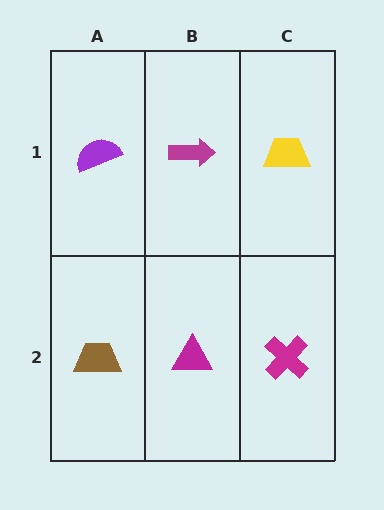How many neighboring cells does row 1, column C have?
2.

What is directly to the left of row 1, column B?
A purple semicircle.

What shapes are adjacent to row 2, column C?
A yellow trapezoid (row 1, column C), a magenta triangle (row 2, column B).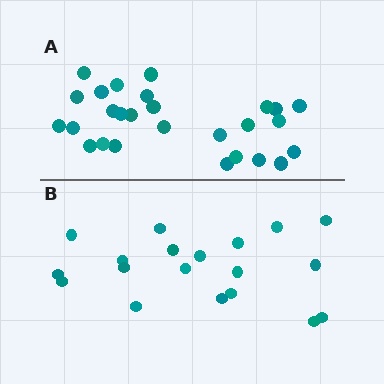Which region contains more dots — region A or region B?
Region A (the top region) has more dots.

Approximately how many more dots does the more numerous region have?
Region A has roughly 8 or so more dots than region B.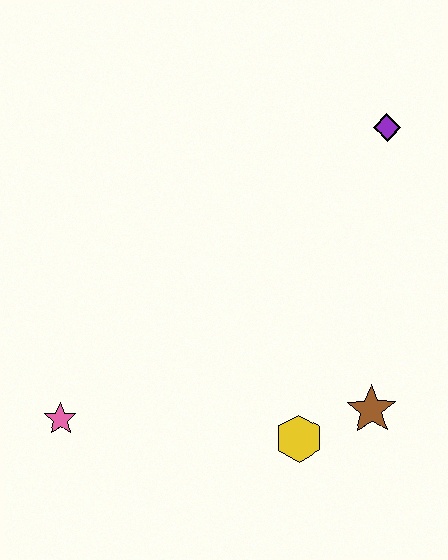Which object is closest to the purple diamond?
The brown star is closest to the purple diamond.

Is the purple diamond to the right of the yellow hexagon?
Yes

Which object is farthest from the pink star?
The purple diamond is farthest from the pink star.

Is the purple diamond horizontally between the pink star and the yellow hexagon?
No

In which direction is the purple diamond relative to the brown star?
The purple diamond is above the brown star.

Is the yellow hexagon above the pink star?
No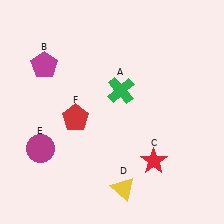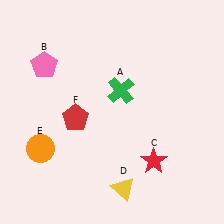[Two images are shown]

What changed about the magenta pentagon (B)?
In Image 1, B is magenta. In Image 2, it changed to pink.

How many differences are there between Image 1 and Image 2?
There are 2 differences between the two images.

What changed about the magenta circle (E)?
In Image 1, E is magenta. In Image 2, it changed to orange.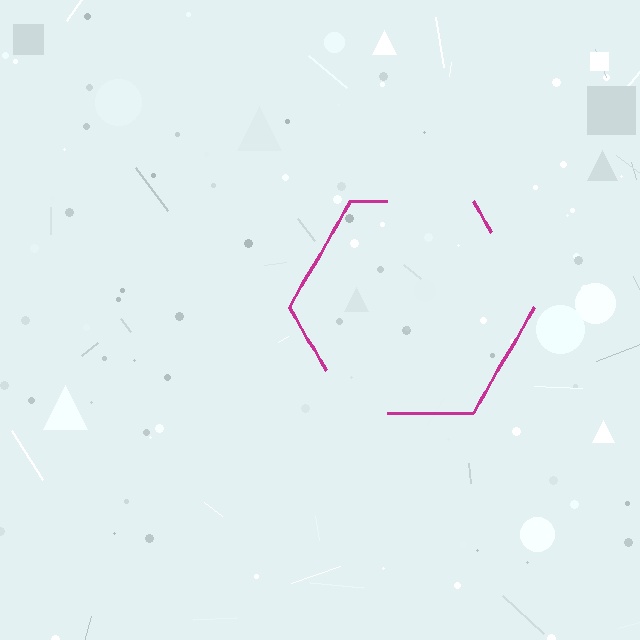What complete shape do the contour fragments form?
The contour fragments form a hexagon.